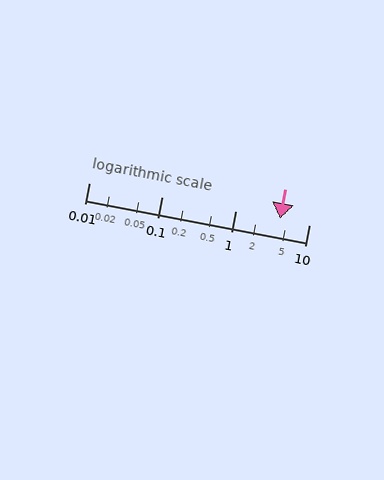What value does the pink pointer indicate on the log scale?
The pointer indicates approximately 4.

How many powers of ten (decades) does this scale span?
The scale spans 3 decades, from 0.01 to 10.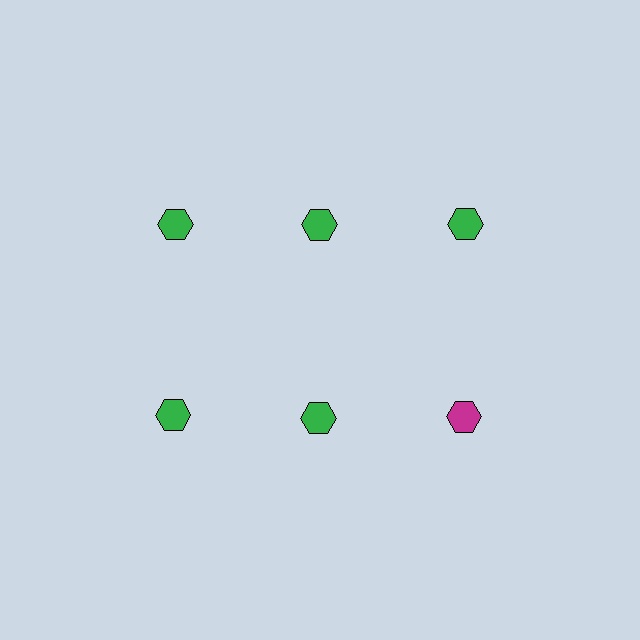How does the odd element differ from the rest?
It has a different color: magenta instead of green.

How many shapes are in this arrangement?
There are 6 shapes arranged in a grid pattern.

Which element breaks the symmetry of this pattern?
The magenta hexagon in the second row, center column breaks the symmetry. All other shapes are green hexagons.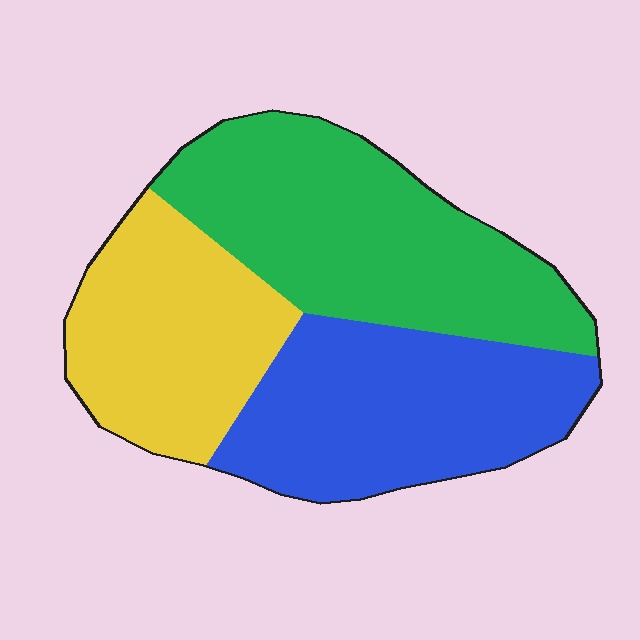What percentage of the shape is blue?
Blue covers roughly 35% of the shape.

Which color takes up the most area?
Green, at roughly 40%.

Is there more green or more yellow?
Green.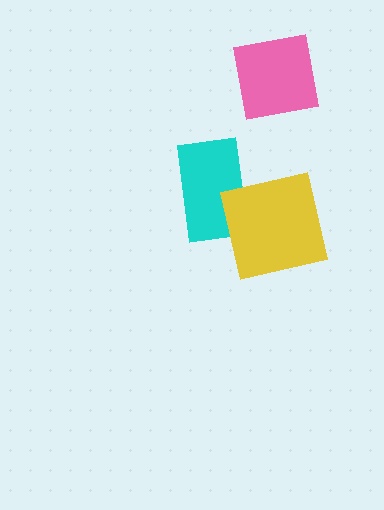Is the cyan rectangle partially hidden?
Yes, it is partially covered by another shape.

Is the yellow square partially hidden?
No, no other shape covers it.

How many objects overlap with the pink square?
0 objects overlap with the pink square.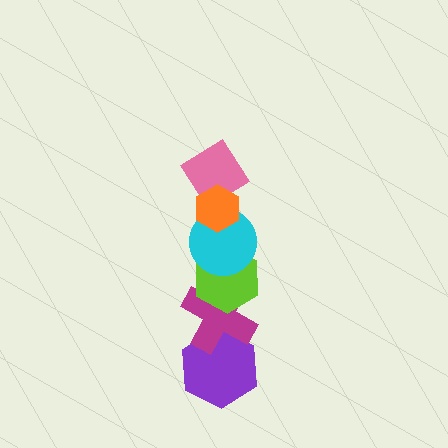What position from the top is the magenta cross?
The magenta cross is 5th from the top.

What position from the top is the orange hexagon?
The orange hexagon is 1st from the top.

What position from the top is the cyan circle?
The cyan circle is 3rd from the top.